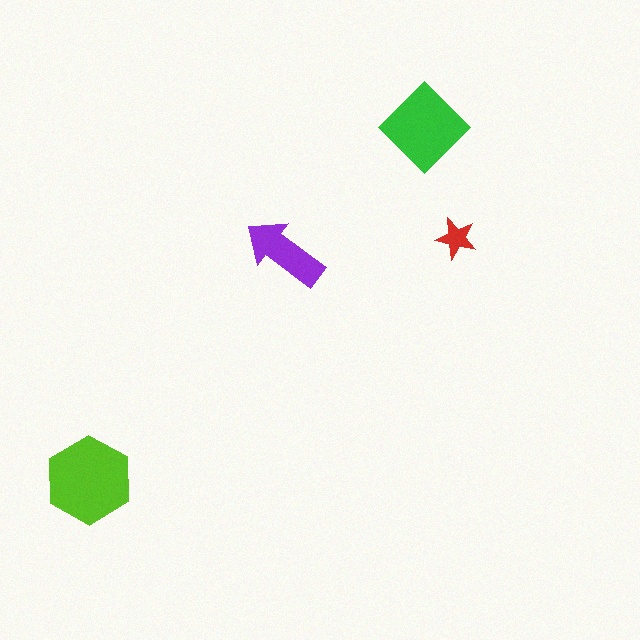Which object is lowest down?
The lime hexagon is bottommost.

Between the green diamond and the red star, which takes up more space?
The green diamond.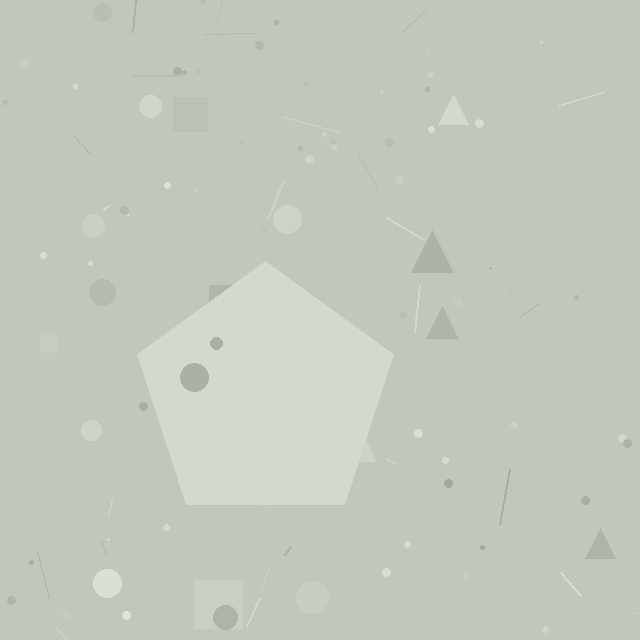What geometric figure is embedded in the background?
A pentagon is embedded in the background.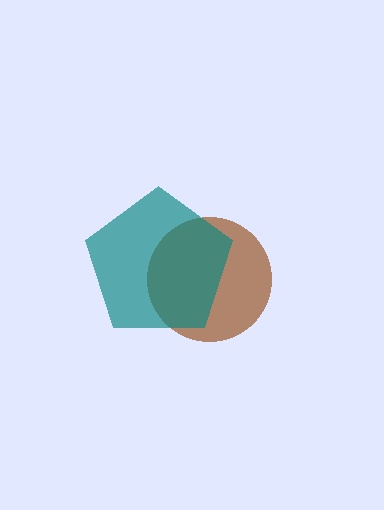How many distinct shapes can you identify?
There are 2 distinct shapes: a brown circle, a teal pentagon.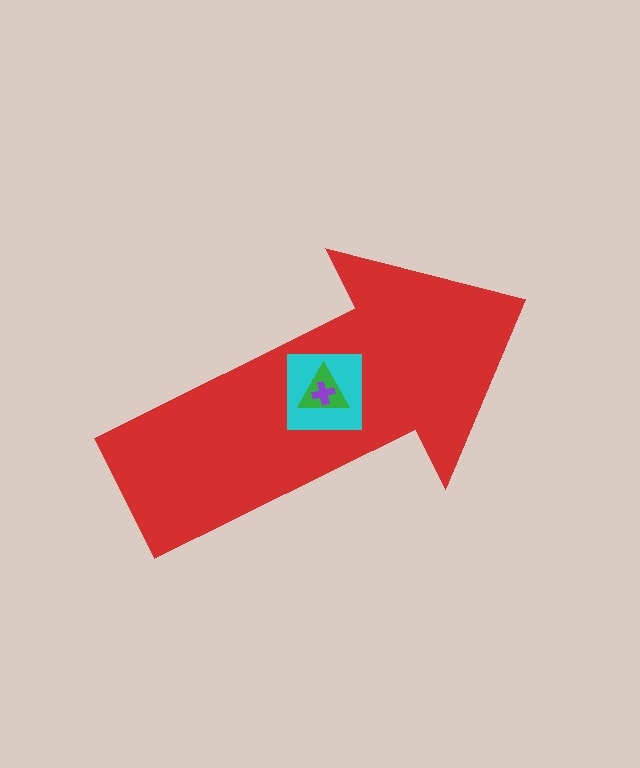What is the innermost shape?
The purple cross.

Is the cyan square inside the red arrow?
Yes.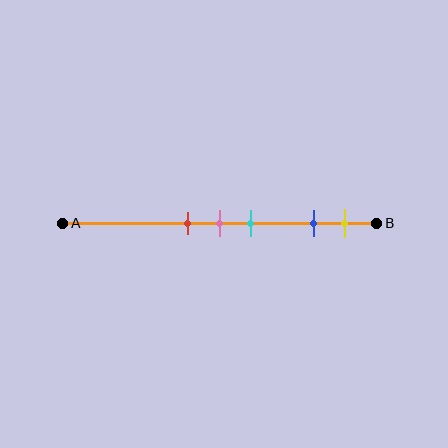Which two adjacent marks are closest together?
The red and pink marks are the closest adjacent pair.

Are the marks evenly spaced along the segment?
No, the marks are not evenly spaced.